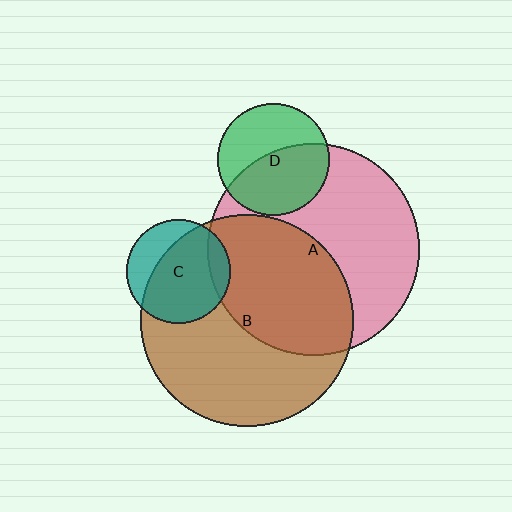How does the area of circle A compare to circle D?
Approximately 3.6 times.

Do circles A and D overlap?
Yes.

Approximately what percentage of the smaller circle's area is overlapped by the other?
Approximately 55%.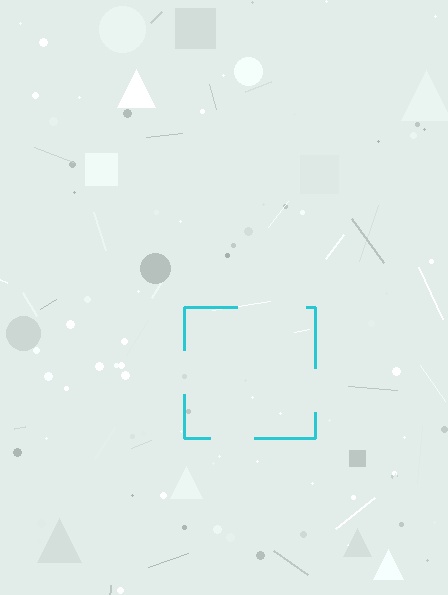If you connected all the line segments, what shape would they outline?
They would outline a square.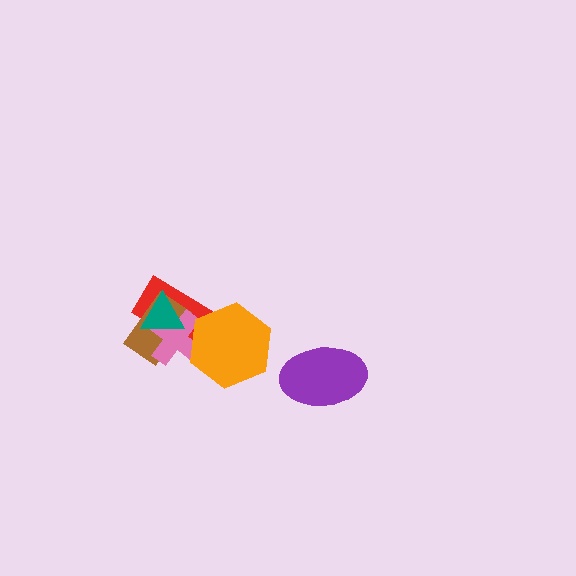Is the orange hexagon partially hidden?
No, no other shape covers it.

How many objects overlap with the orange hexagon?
2 objects overlap with the orange hexagon.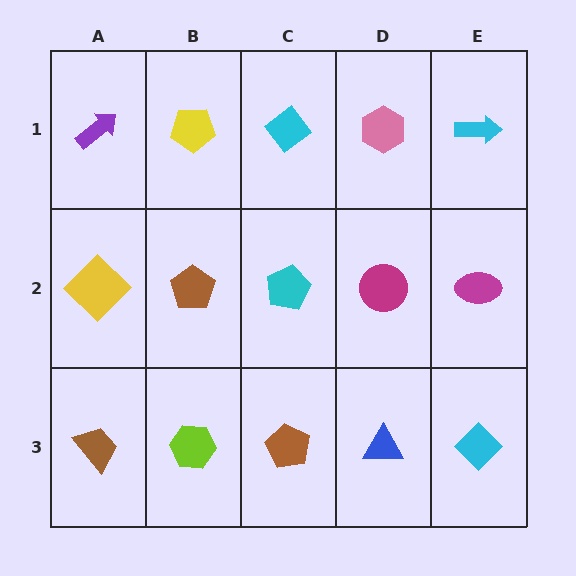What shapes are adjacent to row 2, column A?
A purple arrow (row 1, column A), a brown trapezoid (row 3, column A), a brown pentagon (row 2, column B).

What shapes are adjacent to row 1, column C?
A cyan pentagon (row 2, column C), a yellow pentagon (row 1, column B), a pink hexagon (row 1, column D).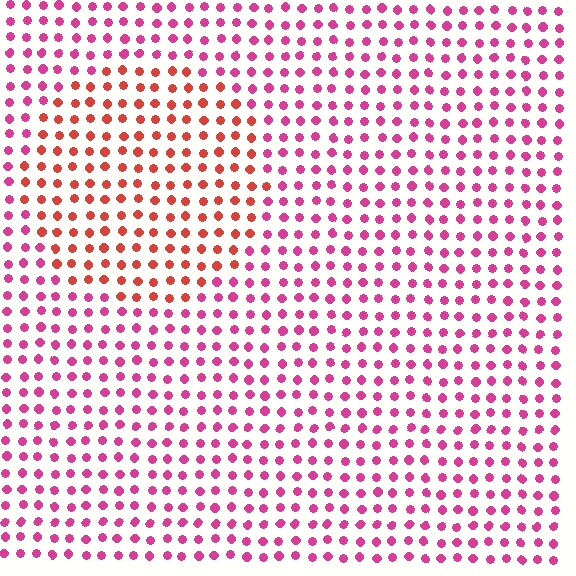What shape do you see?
I see a circle.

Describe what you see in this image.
The image is filled with small magenta elements in a uniform arrangement. A circle-shaped region is visible where the elements are tinted to a slightly different hue, forming a subtle color boundary.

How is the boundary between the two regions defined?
The boundary is defined purely by a slight shift in hue (about 38 degrees). Spacing, size, and orientation are identical on both sides.